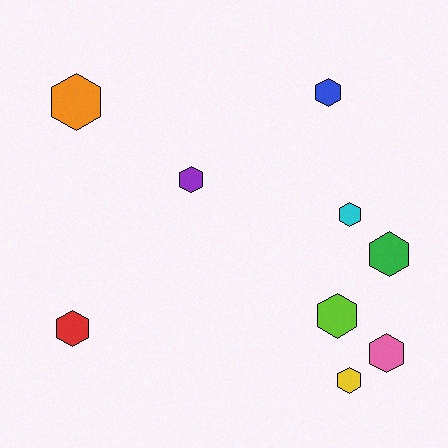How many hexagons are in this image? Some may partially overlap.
There are 9 hexagons.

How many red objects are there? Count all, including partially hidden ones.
There is 1 red object.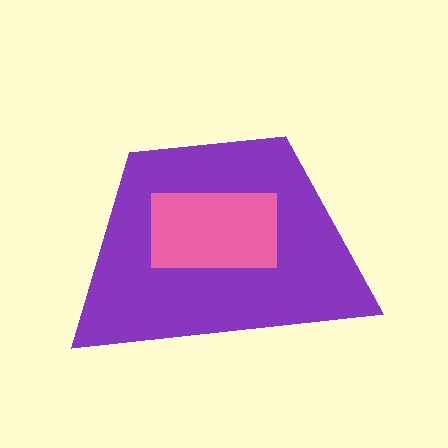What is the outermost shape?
The purple trapezoid.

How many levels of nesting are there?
2.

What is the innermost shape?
The pink rectangle.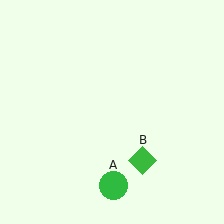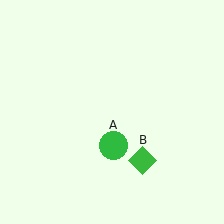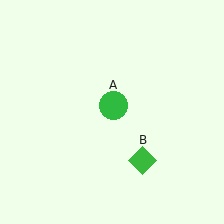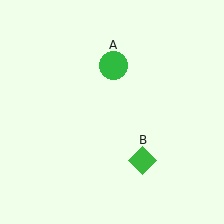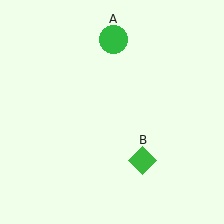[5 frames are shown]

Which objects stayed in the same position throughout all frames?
Green diamond (object B) remained stationary.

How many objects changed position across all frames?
1 object changed position: green circle (object A).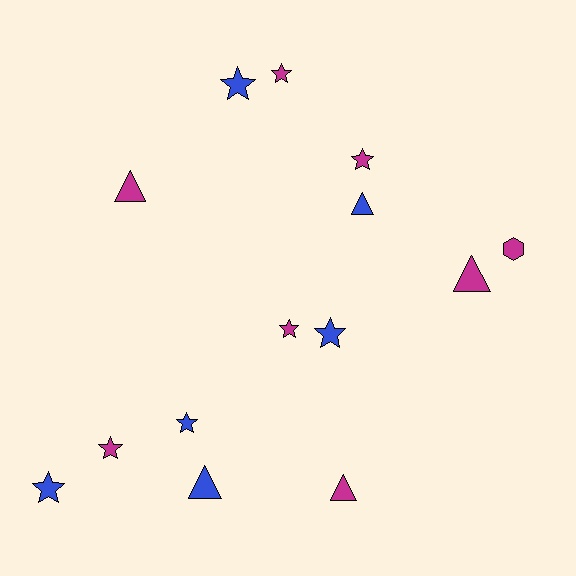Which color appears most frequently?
Magenta, with 8 objects.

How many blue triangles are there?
There are 2 blue triangles.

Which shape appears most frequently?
Star, with 8 objects.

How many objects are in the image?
There are 14 objects.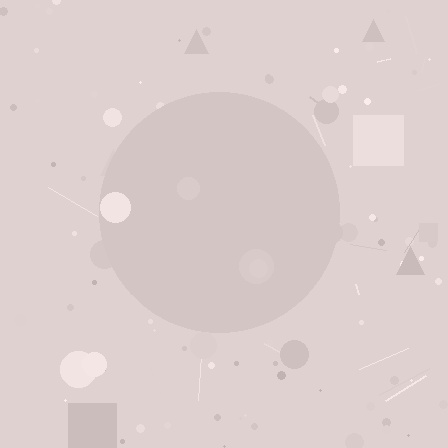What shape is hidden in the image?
A circle is hidden in the image.